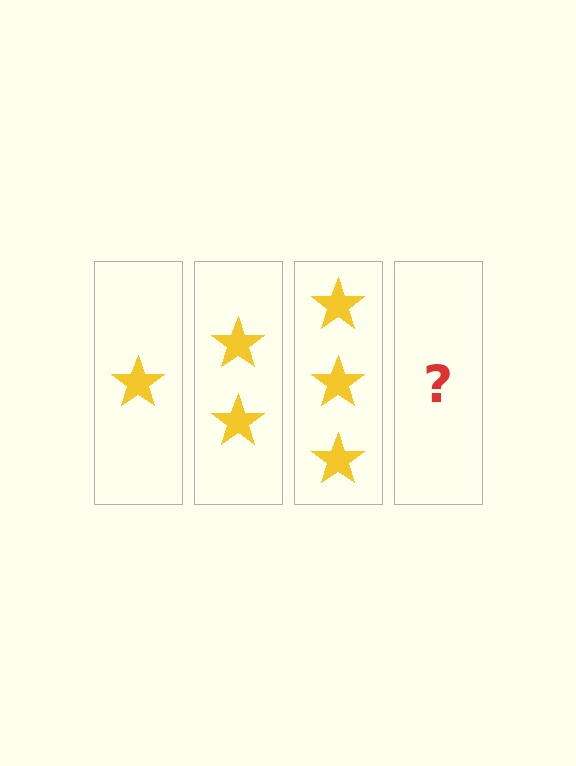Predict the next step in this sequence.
The next step is 4 stars.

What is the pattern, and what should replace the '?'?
The pattern is that each step adds one more star. The '?' should be 4 stars.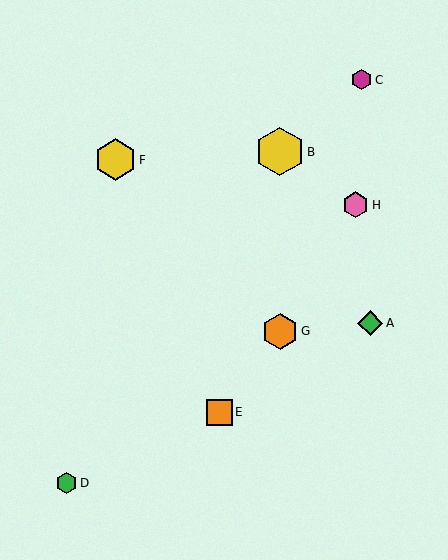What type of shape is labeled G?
Shape G is an orange hexagon.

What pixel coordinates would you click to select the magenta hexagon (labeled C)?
Click at (361, 80) to select the magenta hexagon C.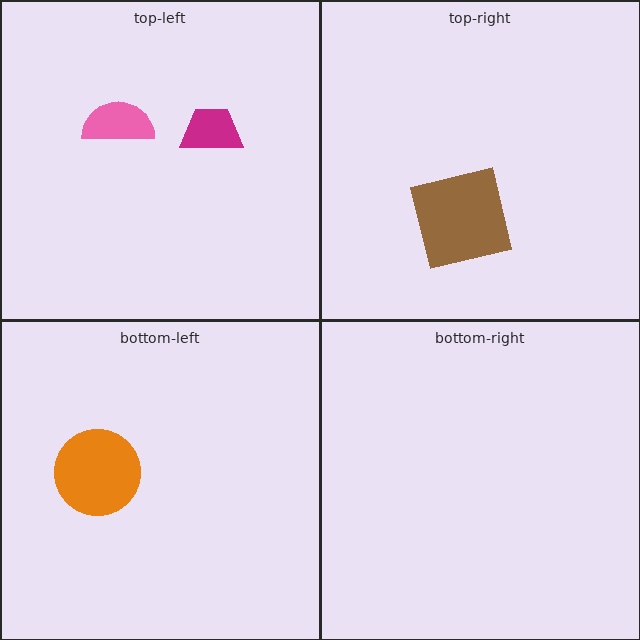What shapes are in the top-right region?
The brown square.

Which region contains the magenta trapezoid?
The top-left region.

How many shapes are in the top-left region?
2.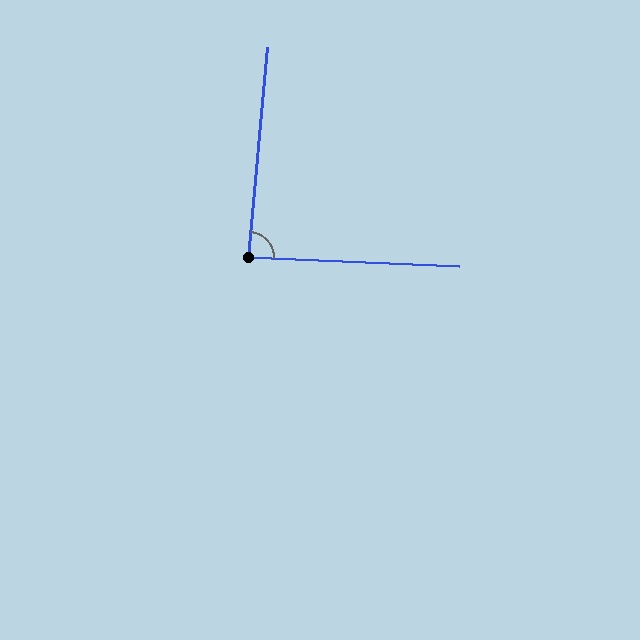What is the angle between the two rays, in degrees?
Approximately 87 degrees.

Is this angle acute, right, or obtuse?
It is approximately a right angle.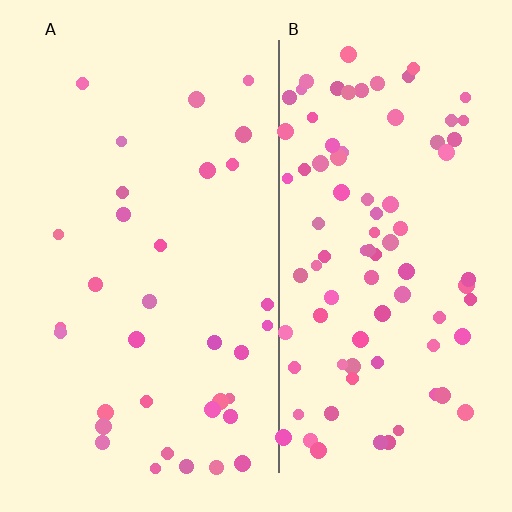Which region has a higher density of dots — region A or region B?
B (the right).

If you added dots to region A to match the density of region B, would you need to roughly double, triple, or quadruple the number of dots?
Approximately triple.